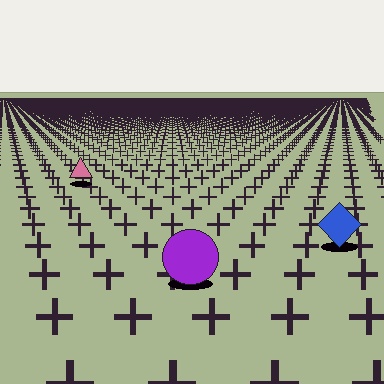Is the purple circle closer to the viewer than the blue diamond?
Yes. The purple circle is closer — you can tell from the texture gradient: the ground texture is coarser near it.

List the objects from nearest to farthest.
From nearest to farthest: the purple circle, the blue diamond, the pink triangle.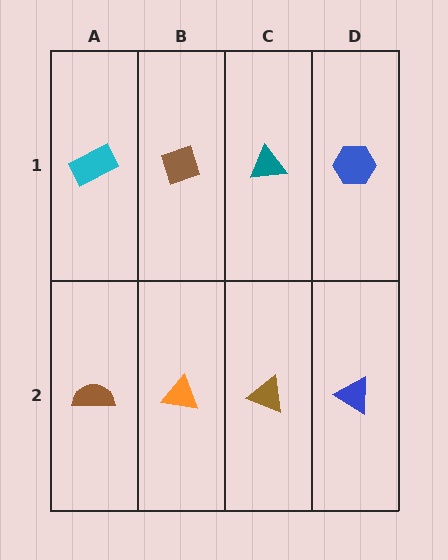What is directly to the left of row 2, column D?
A brown triangle.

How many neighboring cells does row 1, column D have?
2.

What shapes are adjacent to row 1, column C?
A brown triangle (row 2, column C), a brown diamond (row 1, column B), a blue hexagon (row 1, column D).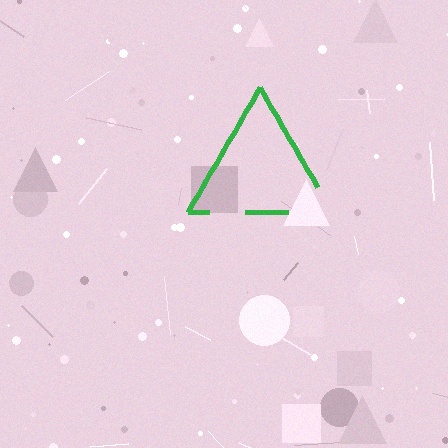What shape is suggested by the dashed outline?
The dashed outline suggests a triangle.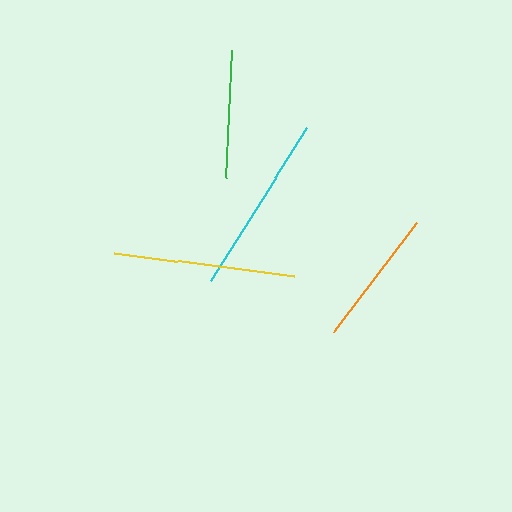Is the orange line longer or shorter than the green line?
The orange line is longer than the green line.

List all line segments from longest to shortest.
From longest to shortest: cyan, yellow, orange, green.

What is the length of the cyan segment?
The cyan segment is approximately 182 pixels long.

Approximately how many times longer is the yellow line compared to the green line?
The yellow line is approximately 1.4 times the length of the green line.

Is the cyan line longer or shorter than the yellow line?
The cyan line is longer than the yellow line.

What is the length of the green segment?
The green segment is approximately 128 pixels long.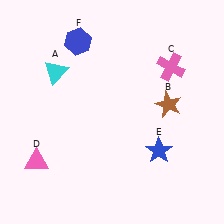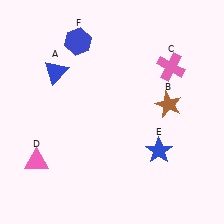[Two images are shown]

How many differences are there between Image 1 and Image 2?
There is 1 difference between the two images.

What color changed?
The triangle (A) changed from cyan in Image 1 to blue in Image 2.